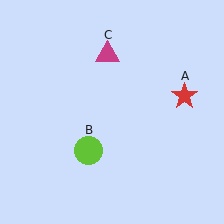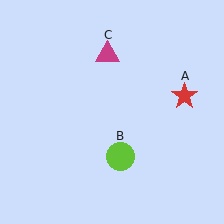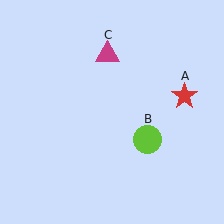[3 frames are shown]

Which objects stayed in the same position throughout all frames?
Red star (object A) and magenta triangle (object C) remained stationary.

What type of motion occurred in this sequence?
The lime circle (object B) rotated counterclockwise around the center of the scene.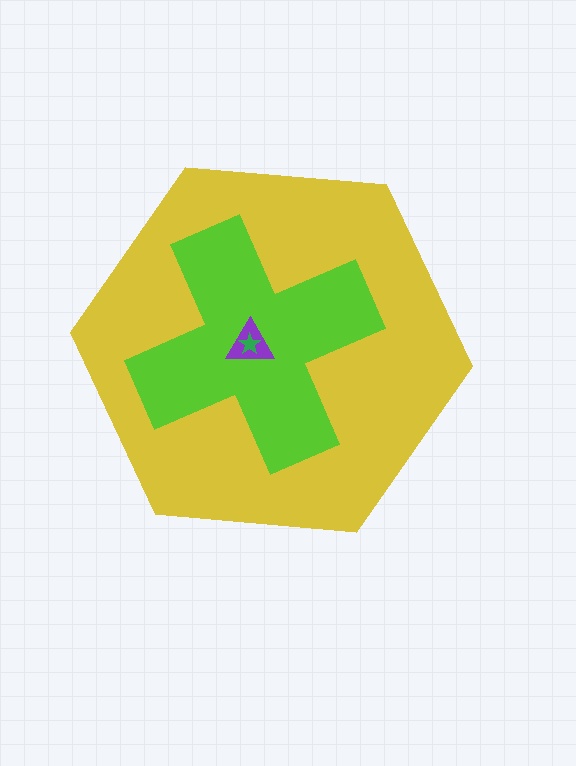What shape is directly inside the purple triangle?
The green star.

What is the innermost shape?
The green star.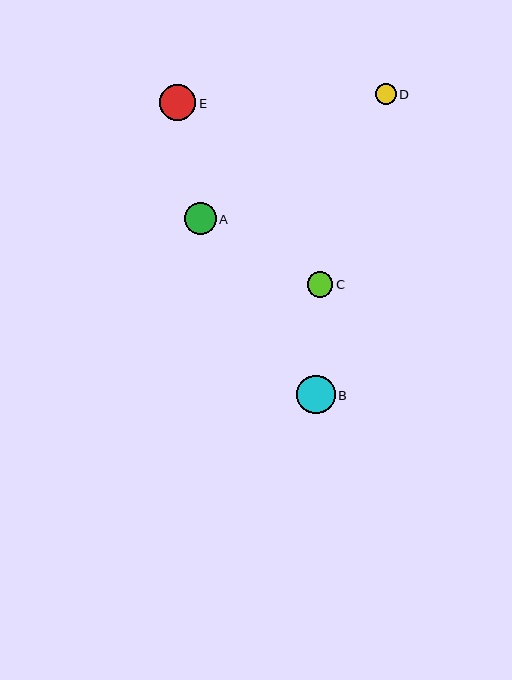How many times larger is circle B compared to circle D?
Circle B is approximately 1.8 times the size of circle D.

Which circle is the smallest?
Circle D is the smallest with a size of approximately 21 pixels.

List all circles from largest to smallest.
From largest to smallest: B, E, A, C, D.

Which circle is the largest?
Circle B is the largest with a size of approximately 38 pixels.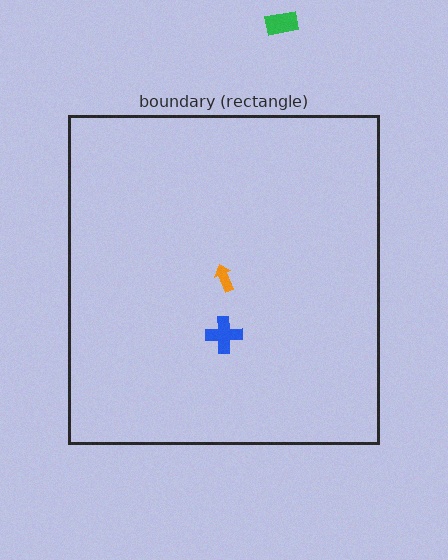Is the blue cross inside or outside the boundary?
Inside.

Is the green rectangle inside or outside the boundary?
Outside.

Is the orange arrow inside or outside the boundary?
Inside.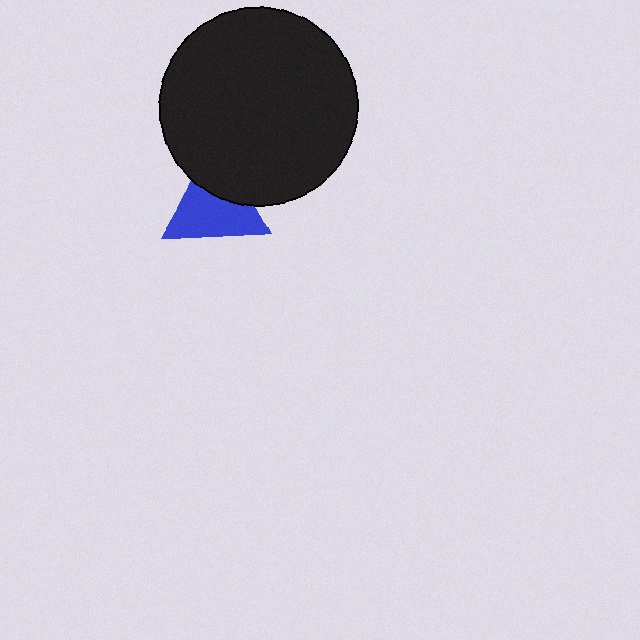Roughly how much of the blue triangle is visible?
Most of it is visible (roughly 66%).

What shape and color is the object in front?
The object in front is a black circle.